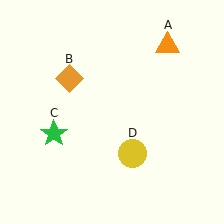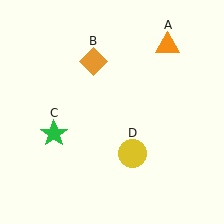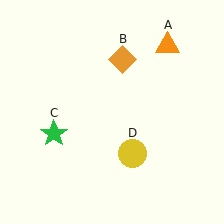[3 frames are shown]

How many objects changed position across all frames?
1 object changed position: orange diamond (object B).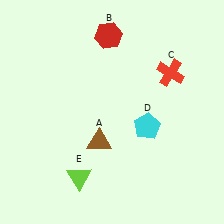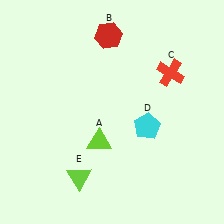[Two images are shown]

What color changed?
The triangle (A) changed from brown in Image 1 to lime in Image 2.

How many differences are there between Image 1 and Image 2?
There is 1 difference between the two images.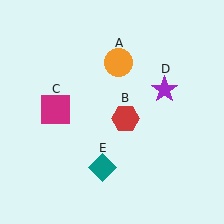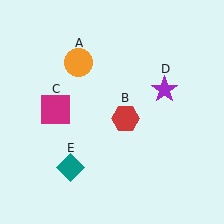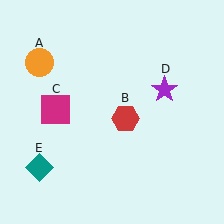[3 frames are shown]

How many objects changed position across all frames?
2 objects changed position: orange circle (object A), teal diamond (object E).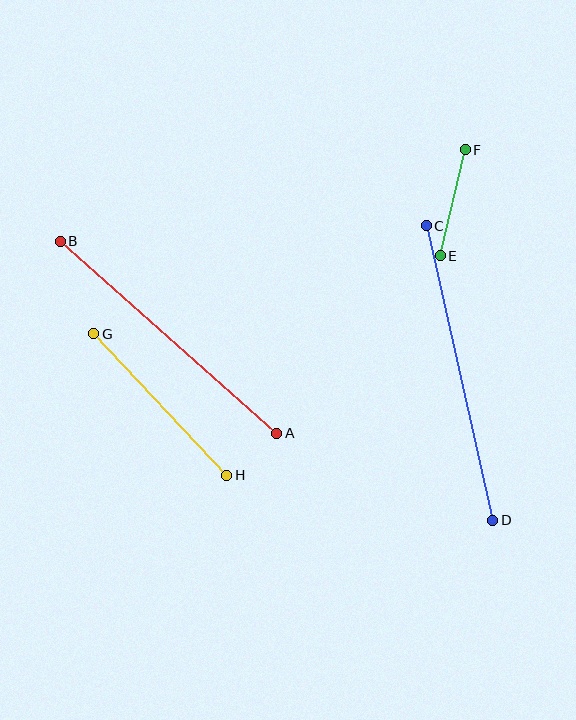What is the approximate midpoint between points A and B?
The midpoint is at approximately (168, 337) pixels.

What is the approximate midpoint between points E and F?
The midpoint is at approximately (453, 203) pixels.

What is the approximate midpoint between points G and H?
The midpoint is at approximately (160, 405) pixels.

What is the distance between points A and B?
The distance is approximately 289 pixels.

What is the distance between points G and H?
The distance is approximately 194 pixels.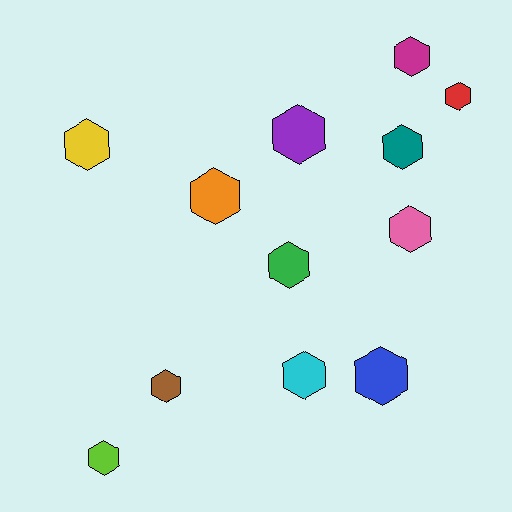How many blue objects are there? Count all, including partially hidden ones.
There is 1 blue object.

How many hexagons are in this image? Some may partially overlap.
There are 12 hexagons.